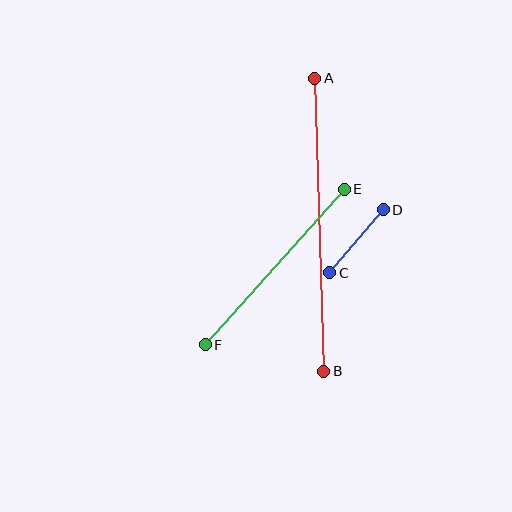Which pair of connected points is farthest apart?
Points A and B are farthest apart.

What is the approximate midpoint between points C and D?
The midpoint is at approximately (356, 241) pixels.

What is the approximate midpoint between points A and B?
The midpoint is at approximately (319, 225) pixels.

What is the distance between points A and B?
The distance is approximately 293 pixels.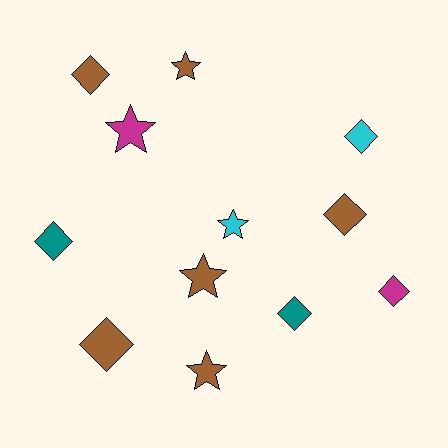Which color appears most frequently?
Brown, with 6 objects.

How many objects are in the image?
There are 12 objects.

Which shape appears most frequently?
Diamond, with 7 objects.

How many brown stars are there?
There are 3 brown stars.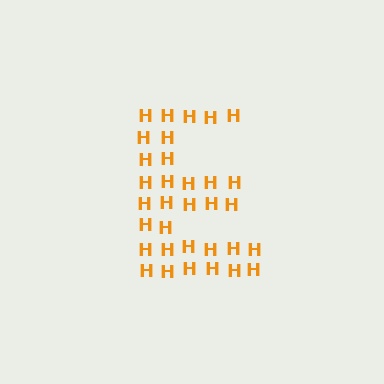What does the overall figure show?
The overall figure shows the letter E.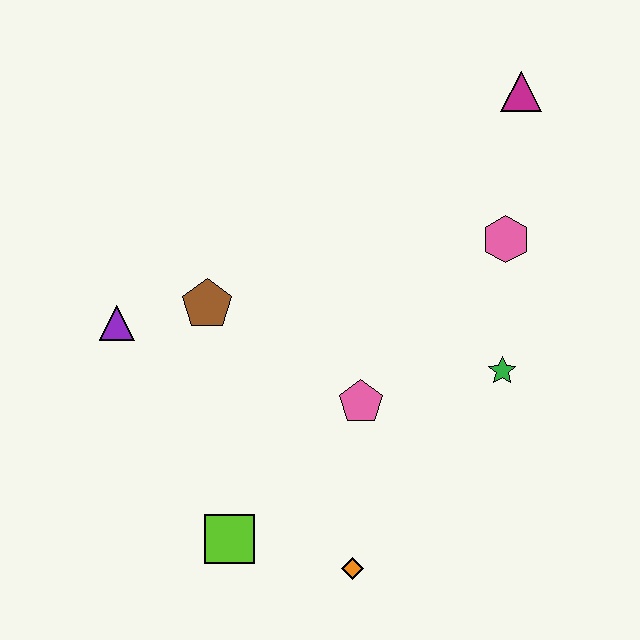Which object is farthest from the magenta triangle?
The lime square is farthest from the magenta triangle.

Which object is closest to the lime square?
The orange diamond is closest to the lime square.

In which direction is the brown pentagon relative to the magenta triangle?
The brown pentagon is to the left of the magenta triangle.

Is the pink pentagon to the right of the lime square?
Yes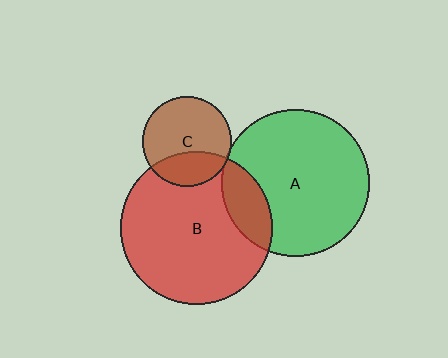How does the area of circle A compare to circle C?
Approximately 2.7 times.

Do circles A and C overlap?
Yes.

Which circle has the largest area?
Circle B (red).